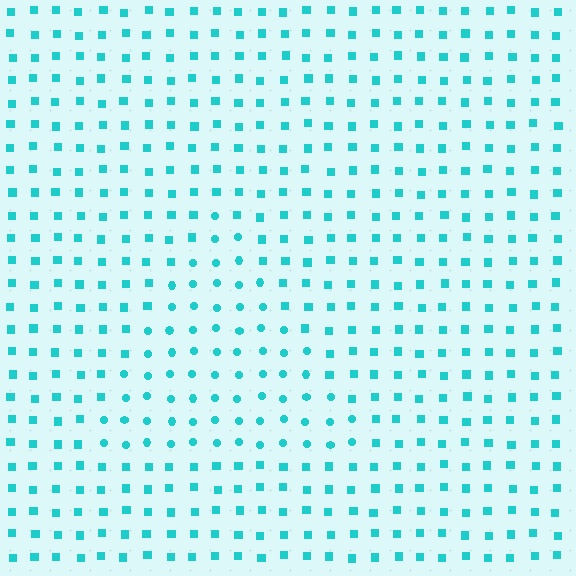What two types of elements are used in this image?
The image uses circles inside the triangle region and squares outside it.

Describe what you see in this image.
The image is filled with small cyan elements arranged in a uniform grid. A triangle-shaped region contains circles, while the surrounding area contains squares. The boundary is defined purely by the change in element shape.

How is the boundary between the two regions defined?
The boundary is defined by a change in element shape: circles inside vs. squares outside. All elements share the same color and spacing.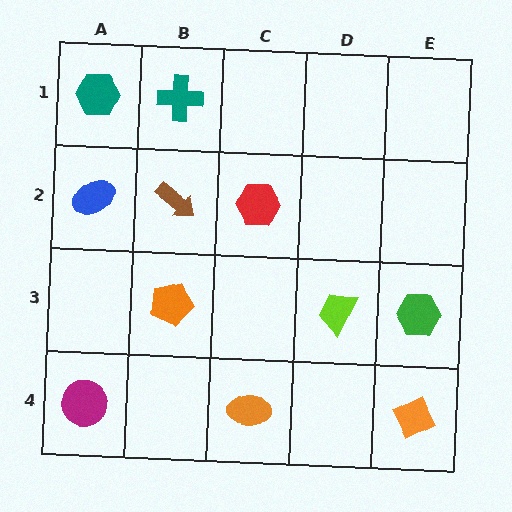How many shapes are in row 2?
3 shapes.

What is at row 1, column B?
A teal cross.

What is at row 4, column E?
An orange diamond.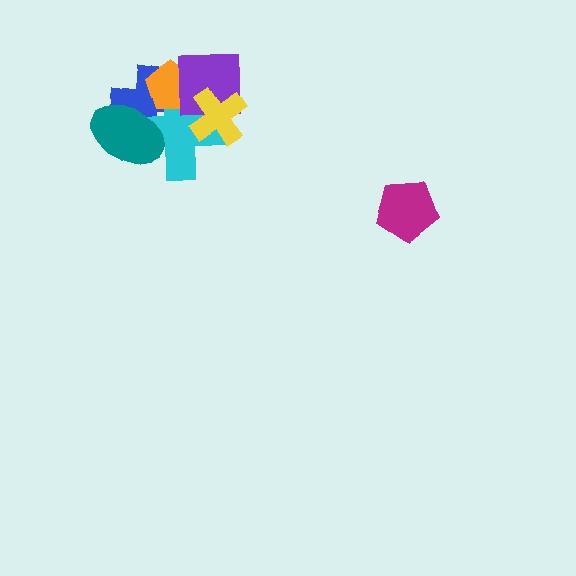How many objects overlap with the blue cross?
4 objects overlap with the blue cross.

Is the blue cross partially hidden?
Yes, it is partially covered by another shape.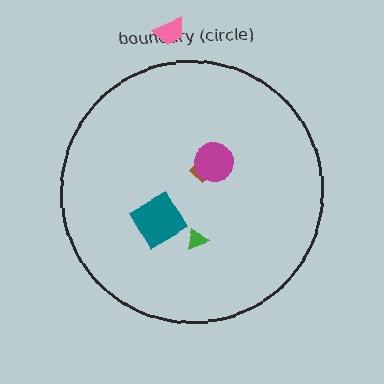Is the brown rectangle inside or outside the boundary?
Inside.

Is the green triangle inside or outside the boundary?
Inside.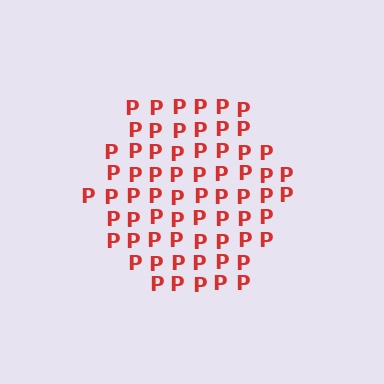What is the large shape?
The large shape is a hexagon.